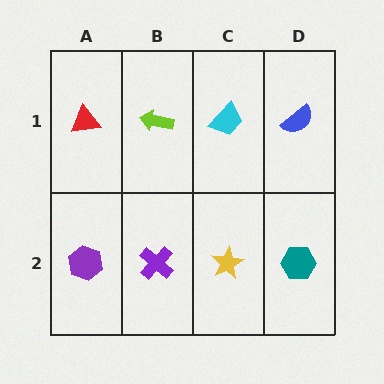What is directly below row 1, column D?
A teal hexagon.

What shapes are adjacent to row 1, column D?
A teal hexagon (row 2, column D), a cyan trapezoid (row 1, column C).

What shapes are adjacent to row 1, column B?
A purple cross (row 2, column B), a red triangle (row 1, column A), a cyan trapezoid (row 1, column C).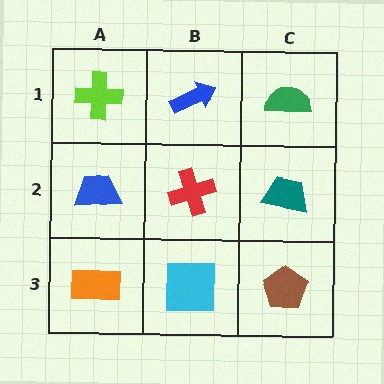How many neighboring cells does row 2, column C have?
3.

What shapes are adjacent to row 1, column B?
A red cross (row 2, column B), a lime cross (row 1, column A), a green semicircle (row 1, column C).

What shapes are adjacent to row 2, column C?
A green semicircle (row 1, column C), a brown pentagon (row 3, column C), a red cross (row 2, column B).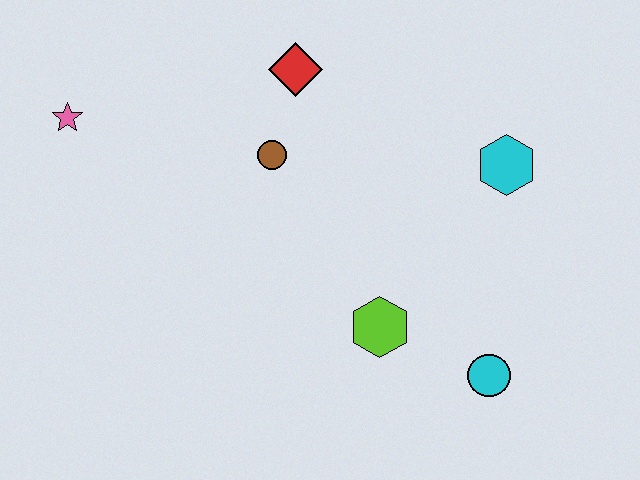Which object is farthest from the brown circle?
The cyan circle is farthest from the brown circle.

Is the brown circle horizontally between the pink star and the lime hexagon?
Yes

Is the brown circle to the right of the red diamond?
No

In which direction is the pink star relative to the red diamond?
The pink star is to the left of the red diamond.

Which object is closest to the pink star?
The brown circle is closest to the pink star.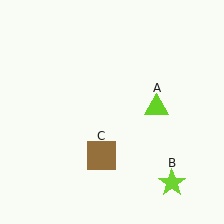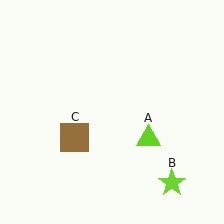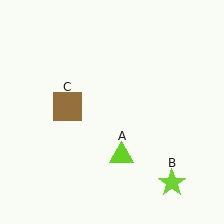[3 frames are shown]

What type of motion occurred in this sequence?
The lime triangle (object A), brown square (object C) rotated clockwise around the center of the scene.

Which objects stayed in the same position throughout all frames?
Lime star (object B) remained stationary.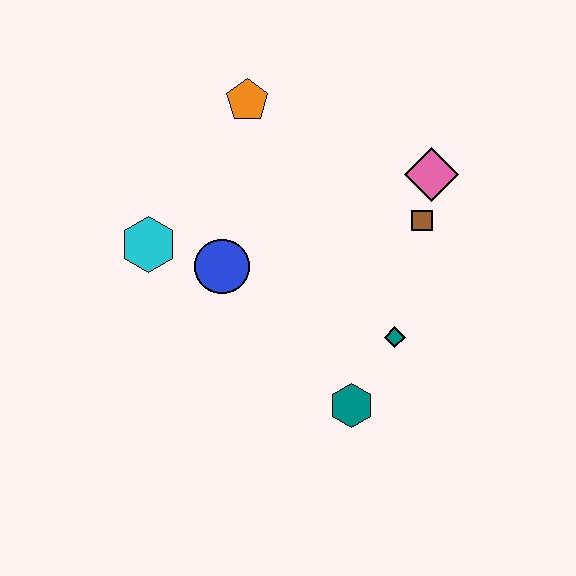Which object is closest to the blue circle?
The cyan hexagon is closest to the blue circle.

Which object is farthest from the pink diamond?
The cyan hexagon is farthest from the pink diamond.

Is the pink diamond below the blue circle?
No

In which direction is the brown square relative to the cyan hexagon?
The brown square is to the right of the cyan hexagon.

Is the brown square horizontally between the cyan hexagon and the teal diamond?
No